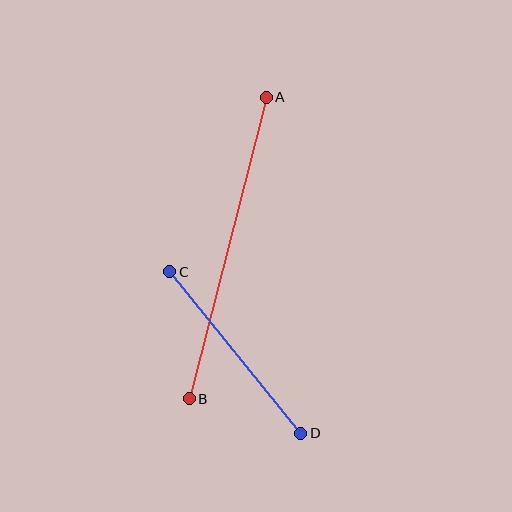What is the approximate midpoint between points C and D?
The midpoint is at approximately (235, 353) pixels.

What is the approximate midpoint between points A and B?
The midpoint is at approximately (228, 248) pixels.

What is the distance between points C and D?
The distance is approximately 208 pixels.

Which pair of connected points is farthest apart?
Points A and B are farthest apart.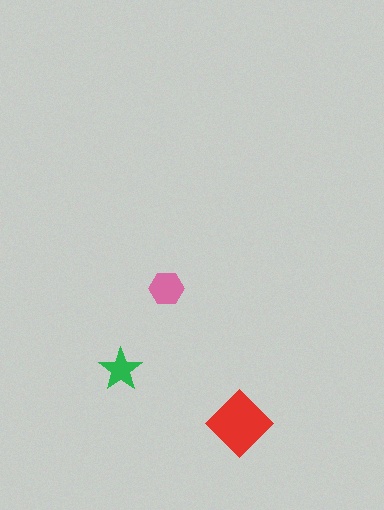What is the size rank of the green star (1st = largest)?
3rd.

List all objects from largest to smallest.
The red diamond, the pink hexagon, the green star.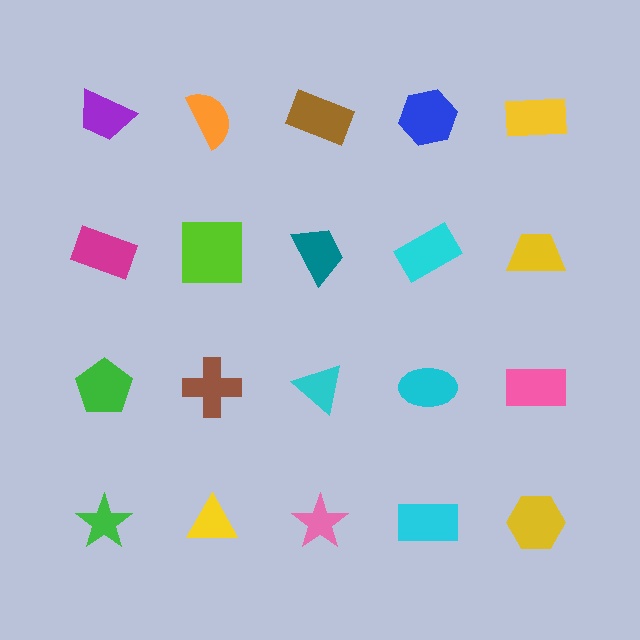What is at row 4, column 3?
A pink star.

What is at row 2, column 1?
A magenta rectangle.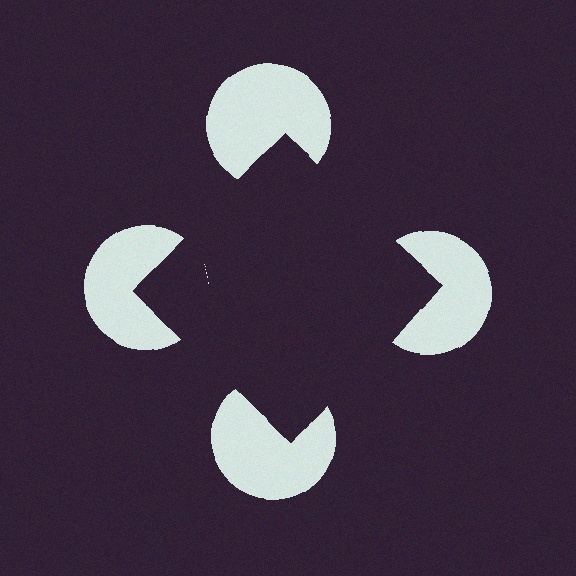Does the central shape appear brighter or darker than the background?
It typically appears slightly darker than the background, even though no actual brightness change is drawn.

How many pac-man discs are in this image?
There are 4 — one at each vertex of the illusory square.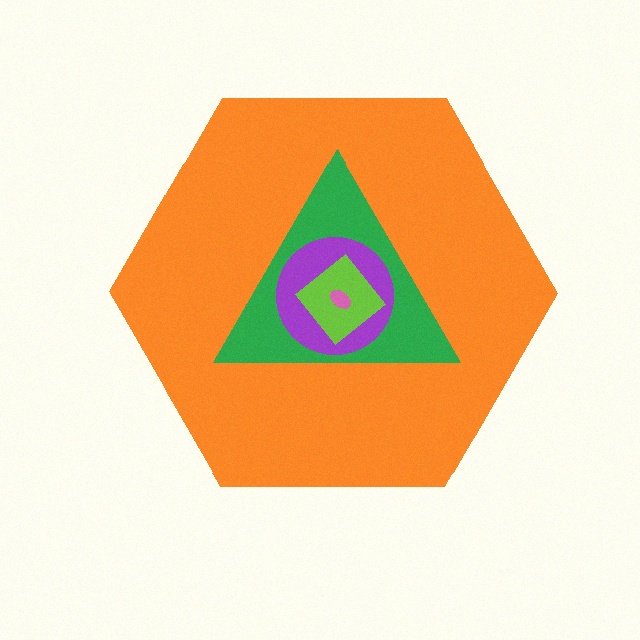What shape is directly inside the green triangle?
The purple circle.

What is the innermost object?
The pink ellipse.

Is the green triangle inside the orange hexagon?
Yes.